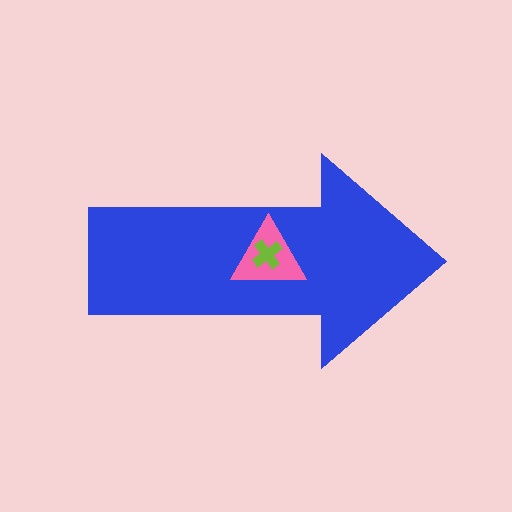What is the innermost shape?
The lime cross.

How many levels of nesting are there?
3.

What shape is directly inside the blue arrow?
The pink triangle.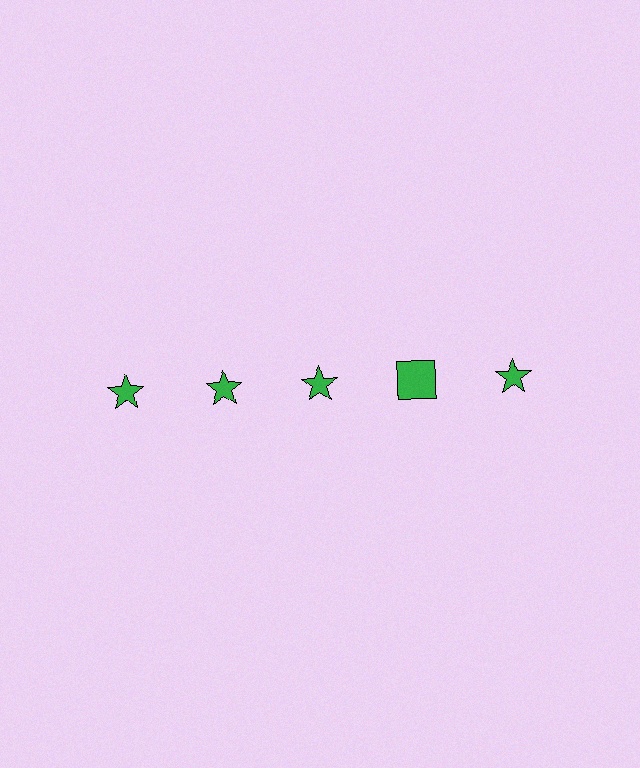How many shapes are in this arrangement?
There are 5 shapes arranged in a grid pattern.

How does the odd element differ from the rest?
It has a different shape: square instead of star.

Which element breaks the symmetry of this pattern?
The green square in the top row, second from right column breaks the symmetry. All other shapes are green stars.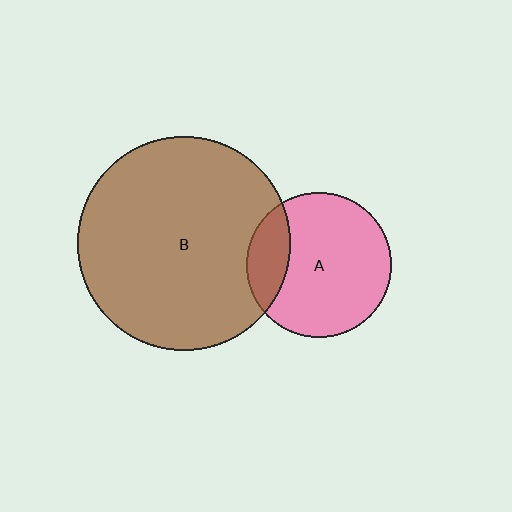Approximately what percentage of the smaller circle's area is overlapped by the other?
Approximately 20%.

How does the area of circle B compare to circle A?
Approximately 2.2 times.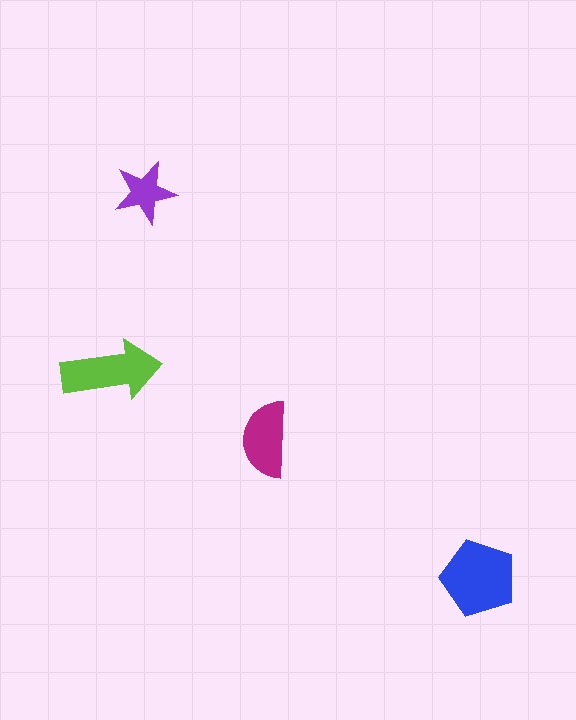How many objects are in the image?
There are 4 objects in the image.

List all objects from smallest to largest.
The purple star, the magenta semicircle, the lime arrow, the blue pentagon.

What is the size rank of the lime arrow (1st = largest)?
2nd.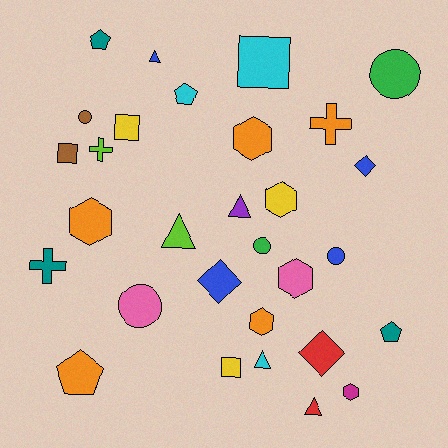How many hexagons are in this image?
There are 6 hexagons.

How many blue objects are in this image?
There are 4 blue objects.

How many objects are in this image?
There are 30 objects.